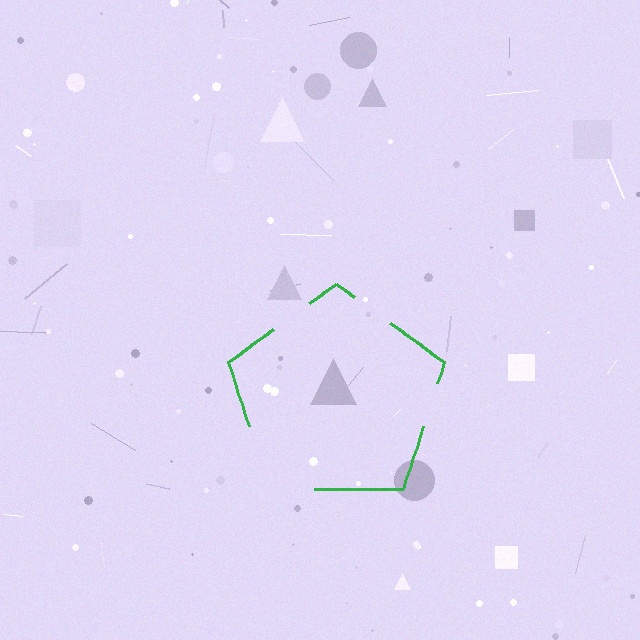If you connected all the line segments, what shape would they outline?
They would outline a pentagon.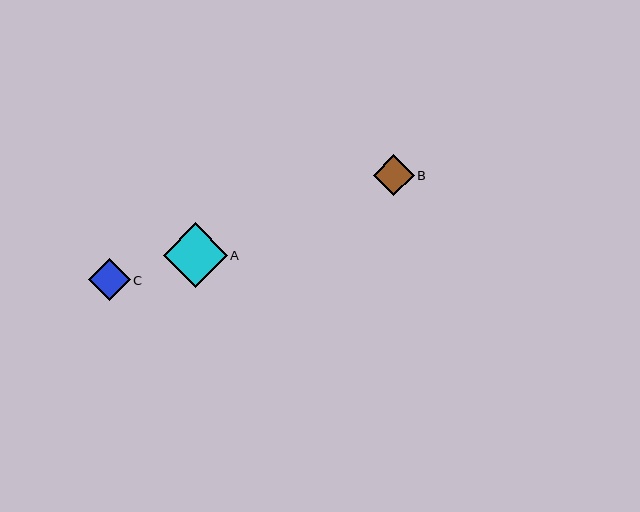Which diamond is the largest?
Diamond A is the largest with a size of approximately 64 pixels.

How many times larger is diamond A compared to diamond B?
Diamond A is approximately 1.6 times the size of diamond B.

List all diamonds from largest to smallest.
From largest to smallest: A, C, B.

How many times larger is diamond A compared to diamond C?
Diamond A is approximately 1.5 times the size of diamond C.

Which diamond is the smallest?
Diamond B is the smallest with a size of approximately 40 pixels.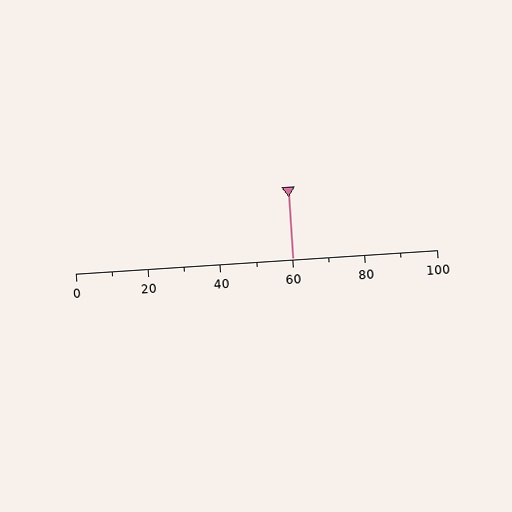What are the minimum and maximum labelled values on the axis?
The axis runs from 0 to 100.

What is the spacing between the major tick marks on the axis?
The major ticks are spaced 20 apart.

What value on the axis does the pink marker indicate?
The marker indicates approximately 60.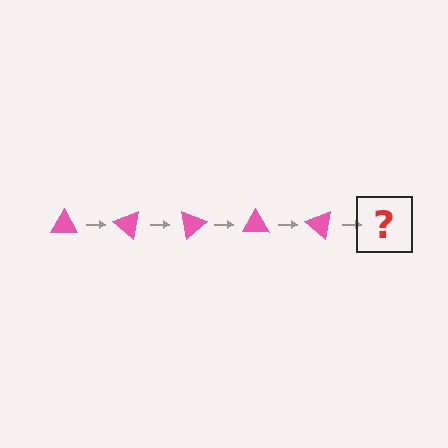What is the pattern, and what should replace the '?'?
The pattern is that the triangle rotates 40 degrees each step. The '?' should be a pink triangle rotated 200 degrees.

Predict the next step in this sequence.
The next step is a pink triangle rotated 200 degrees.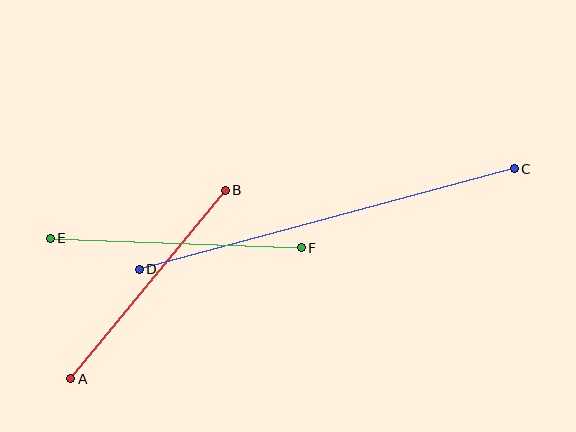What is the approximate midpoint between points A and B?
The midpoint is at approximately (148, 284) pixels.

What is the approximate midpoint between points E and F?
The midpoint is at approximately (176, 243) pixels.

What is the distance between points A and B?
The distance is approximately 243 pixels.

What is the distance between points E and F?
The distance is approximately 251 pixels.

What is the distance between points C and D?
The distance is approximately 388 pixels.